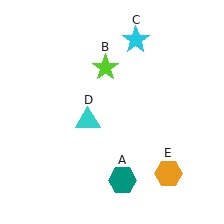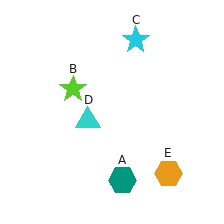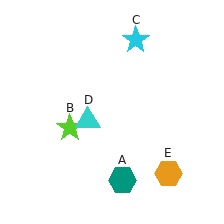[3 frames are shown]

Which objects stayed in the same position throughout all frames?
Teal hexagon (object A) and cyan star (object C) and cyan triangle (object D) and orange hexagon (object E) remained stationary.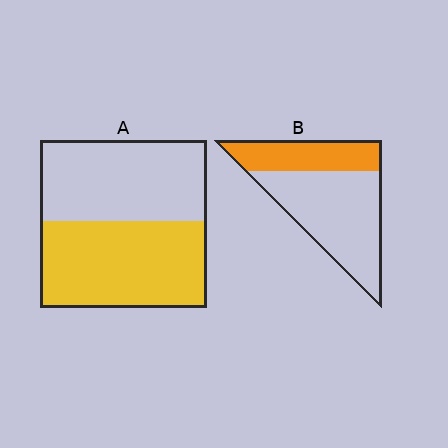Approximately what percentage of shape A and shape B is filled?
A is approximately 50% and B is approximately 35%.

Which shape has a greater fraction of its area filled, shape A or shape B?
Shape A.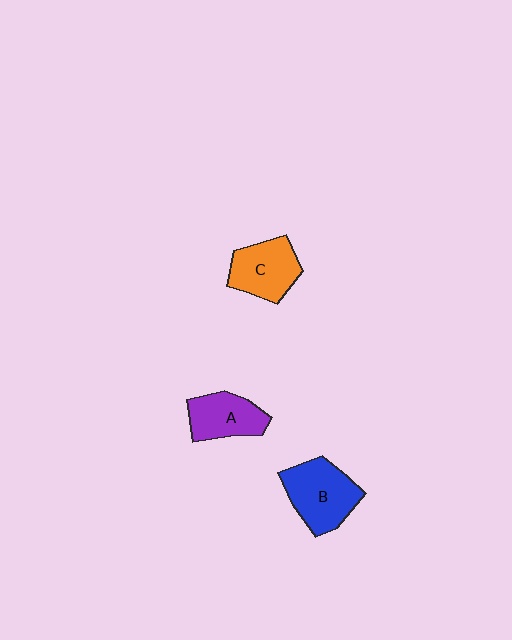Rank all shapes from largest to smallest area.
From largest to smallest: B (blue), C (orange), A (purple).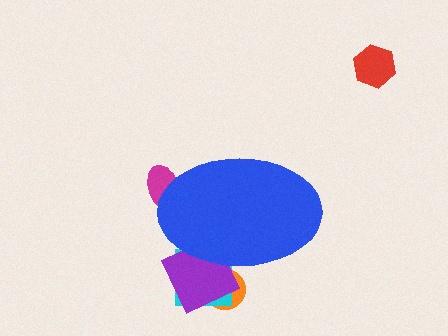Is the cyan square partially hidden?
Yes, the cyan square is partially hidden behind the blue ellipse.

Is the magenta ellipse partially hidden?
Yes, the magenta ellipse is partially hidden behind the blue ellipse.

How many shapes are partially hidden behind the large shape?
4 shapes are partially hidden.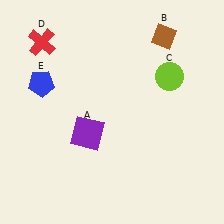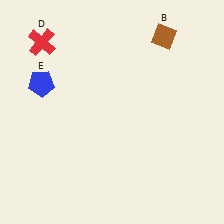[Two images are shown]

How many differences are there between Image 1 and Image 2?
There are 2 differences between the two images.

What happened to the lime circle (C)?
The lime circle (C) was removed in Image 2. It was in the top-right area of Image 1.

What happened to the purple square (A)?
The purple square (A) was removed in Image 2. It was in the bottom-left area of Image 1.